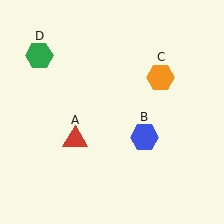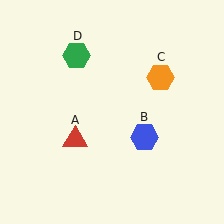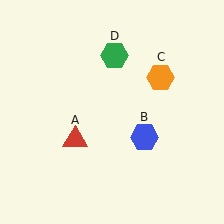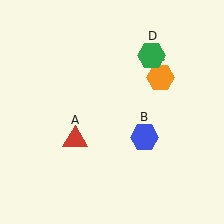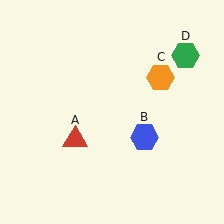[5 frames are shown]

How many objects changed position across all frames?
1 object changed position: green hexagon (object D).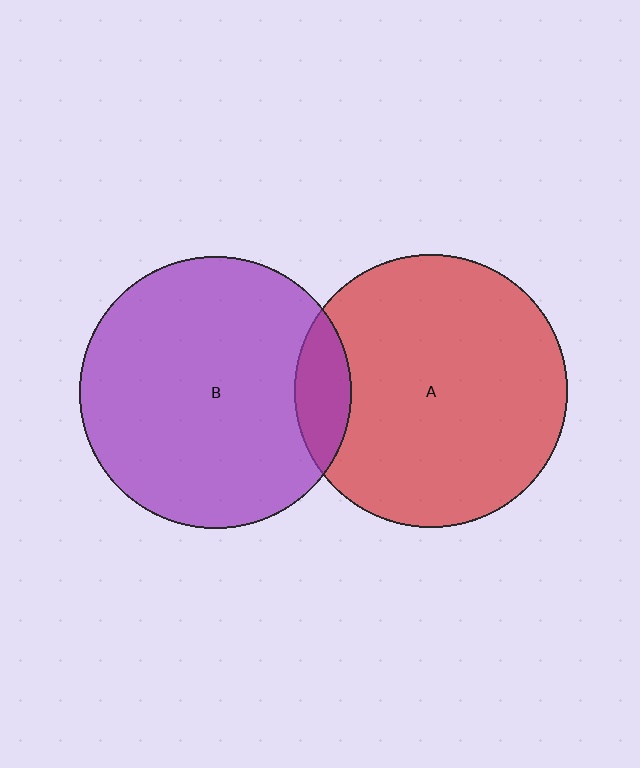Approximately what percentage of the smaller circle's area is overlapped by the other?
Approximately 10%.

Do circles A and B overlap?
Yes.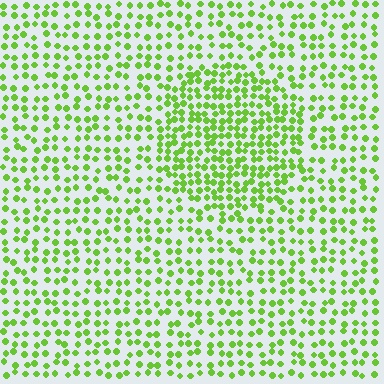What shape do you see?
I see a circle.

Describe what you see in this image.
The image contains small lime elements arranged at two different densities. A circle-shaped region is visible where the elements are more densely packed than the surrounding area.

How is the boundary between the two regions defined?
The boundary is defined by a change in element density (approximately 1.7x ratio). All elements are the same color, size, and shape.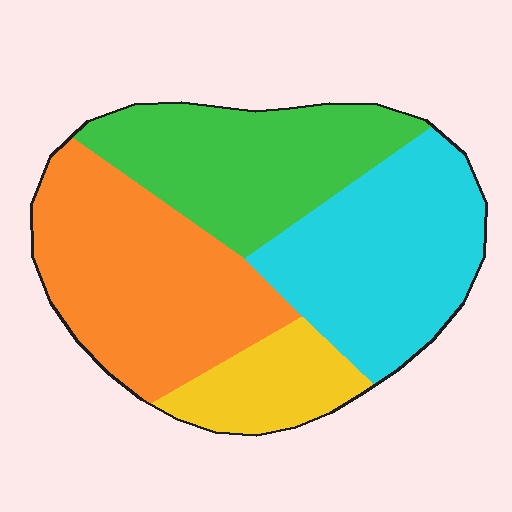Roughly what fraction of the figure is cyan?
Cyan takes up about one third (1/3) of the figure.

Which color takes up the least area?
Yellow, at roughly 10%.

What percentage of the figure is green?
Green takes up about one quarter (1/4) of the figure.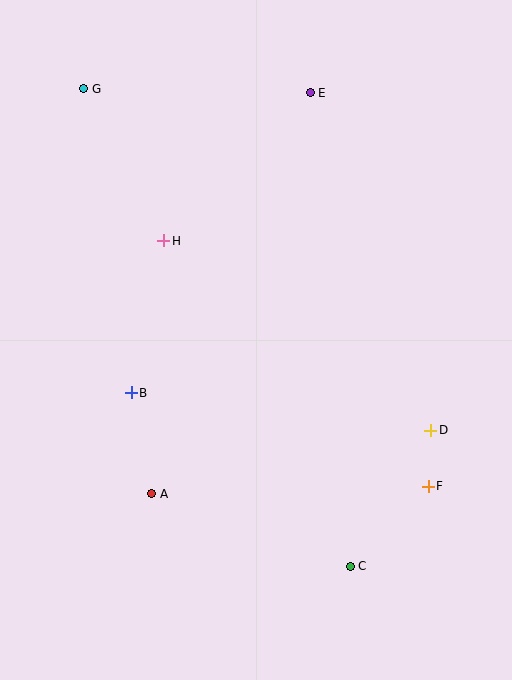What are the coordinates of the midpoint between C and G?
The midpoint between C and G is at (217, 328).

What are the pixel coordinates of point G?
Point G is at (84, 89).